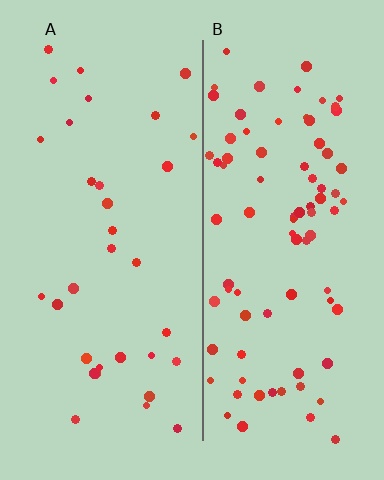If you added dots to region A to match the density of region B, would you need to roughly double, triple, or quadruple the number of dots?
Approximately triple.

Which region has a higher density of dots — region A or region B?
B (the right).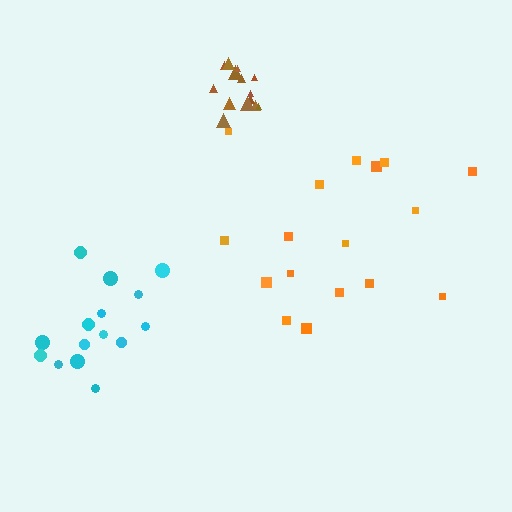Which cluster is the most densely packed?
Brown.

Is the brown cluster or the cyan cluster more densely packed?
Brown.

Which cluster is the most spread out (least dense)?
Orange.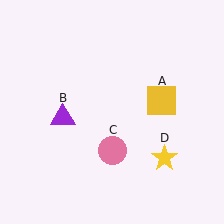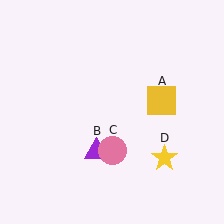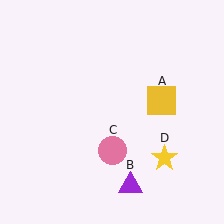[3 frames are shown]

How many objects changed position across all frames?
1 object changed position: purple triangle (object B).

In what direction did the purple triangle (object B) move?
The purple triangle (object B) moved down and to the right.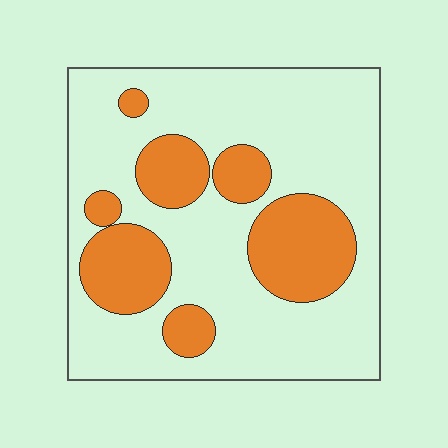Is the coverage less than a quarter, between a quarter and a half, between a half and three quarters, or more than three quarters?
Between a quarter and a half.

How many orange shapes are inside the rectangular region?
7.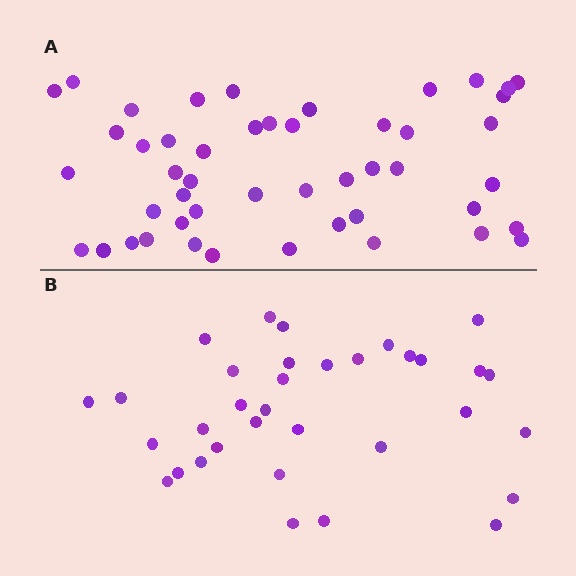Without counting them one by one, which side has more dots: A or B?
Region A (the top region) has more dots.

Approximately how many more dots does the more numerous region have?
Region A has approximately 15 more dots than region B.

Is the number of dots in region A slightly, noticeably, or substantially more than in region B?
Region A has noticeably more, but not dramatically so. The ratio is roughly 1.4 to 1.